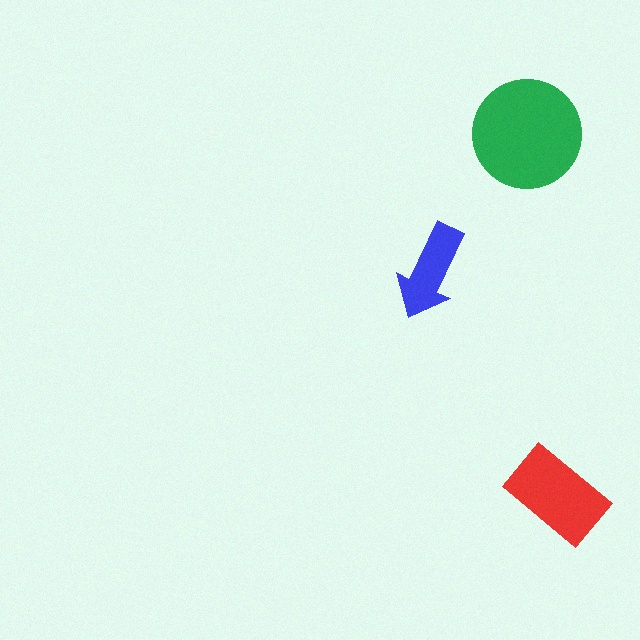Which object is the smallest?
The blue arrow.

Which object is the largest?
The green circle.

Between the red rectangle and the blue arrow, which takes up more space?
The red rectangle.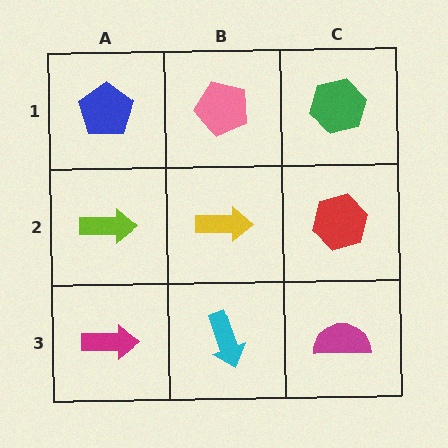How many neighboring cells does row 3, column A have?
2.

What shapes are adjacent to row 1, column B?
A yellow arrow (row 2, column B), a blue pentagon (row 1, column A), a green hexagon (row 1, column C).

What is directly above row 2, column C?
A green hexagon.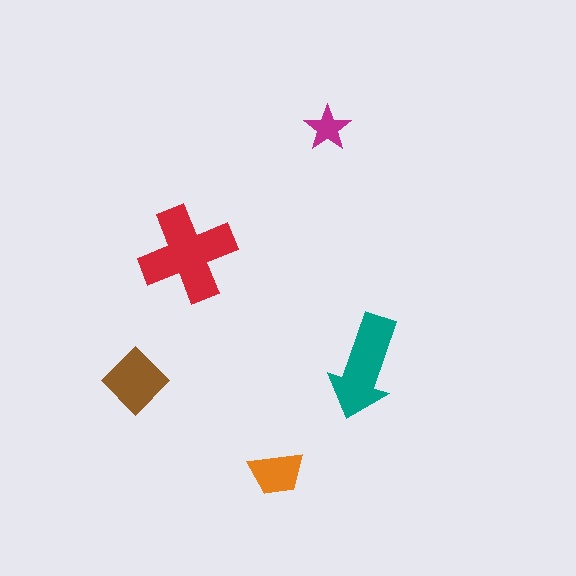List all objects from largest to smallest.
The red cross, the teal arrow, the brown diamond, the orange trapezoid, the magenta star.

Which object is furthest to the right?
The teal arrow is rightmost.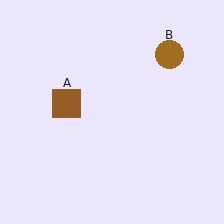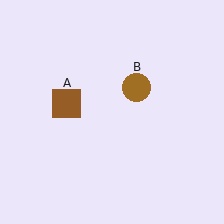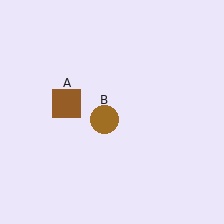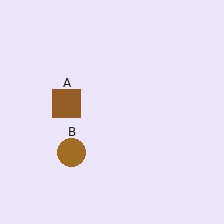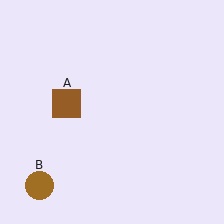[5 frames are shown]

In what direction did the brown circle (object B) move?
The brown circle (object B) moved down and to the left.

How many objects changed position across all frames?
1 object changed position: brown circle (object B).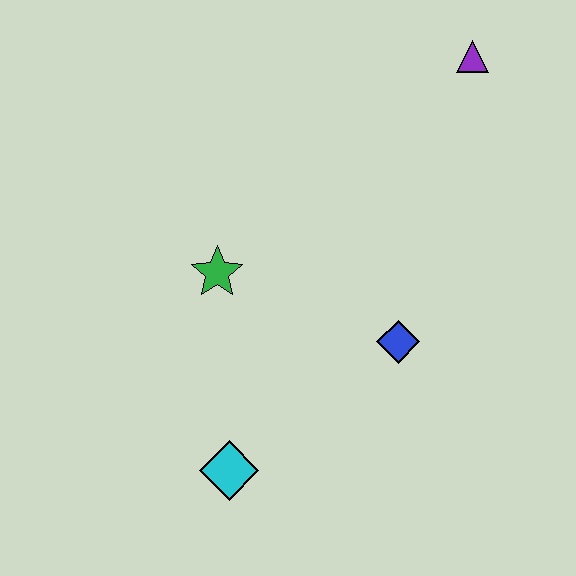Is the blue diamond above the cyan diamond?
Yes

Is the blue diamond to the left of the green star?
No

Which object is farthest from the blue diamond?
The purple triangle is farthest from the blue diamond.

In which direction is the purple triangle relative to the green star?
The purple triangle is to the right of the green star.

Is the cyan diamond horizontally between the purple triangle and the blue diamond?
No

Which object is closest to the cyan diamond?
The green star is closest to the cyan diamond.